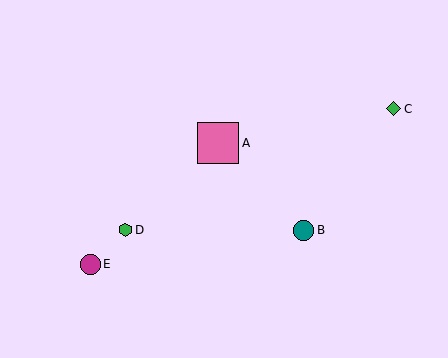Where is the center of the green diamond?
The center of the green diamond is at (394, 109).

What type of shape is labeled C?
Shape C is a green diamond.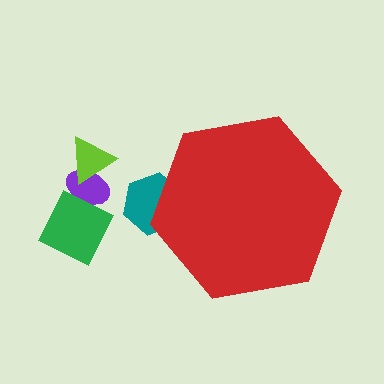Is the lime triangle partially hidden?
No, the lime triangle is fully visible.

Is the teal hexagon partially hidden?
Yes, the teal hexagon is partially hidden behind the red hexagon.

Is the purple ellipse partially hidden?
No, the purple ellipse is fully visible.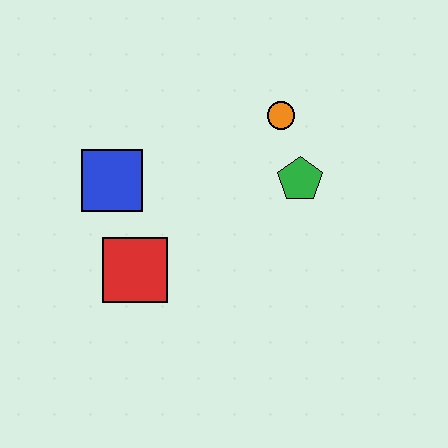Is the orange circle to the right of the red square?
Yes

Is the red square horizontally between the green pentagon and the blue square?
Yes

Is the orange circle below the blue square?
No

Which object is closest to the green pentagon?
The orange circle is closest to the green pentagon.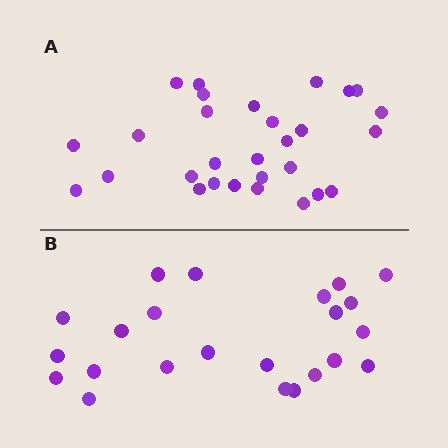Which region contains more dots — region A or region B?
Region A (the top region) has more dots.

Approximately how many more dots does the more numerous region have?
Region A has about 6 more dots than region B.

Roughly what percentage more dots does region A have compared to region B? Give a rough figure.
About 25% more.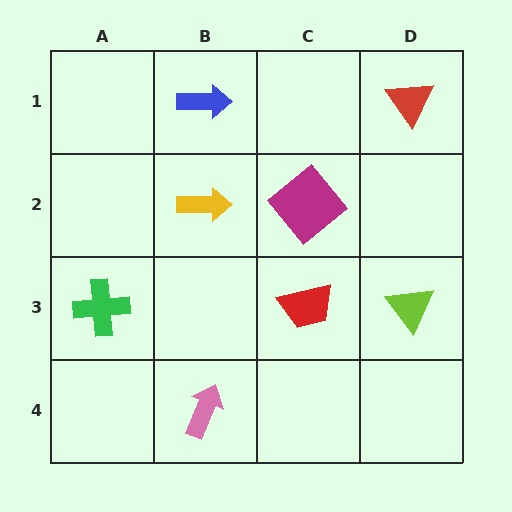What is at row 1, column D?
A red triangle.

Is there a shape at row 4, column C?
No, that cell is empty.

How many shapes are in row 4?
1 shape.